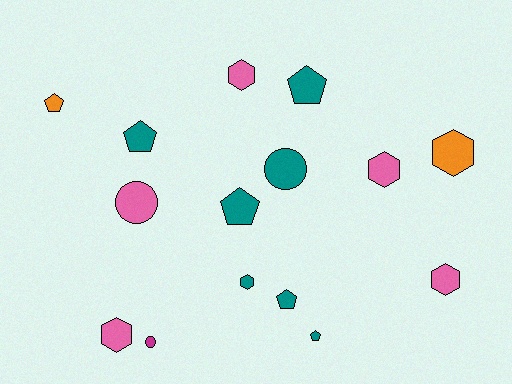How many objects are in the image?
There are 15 objects.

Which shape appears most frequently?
Pentagon, with 6 objects.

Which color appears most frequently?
Teal, with 7 objects.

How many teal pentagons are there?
There are 5 teal pentagons.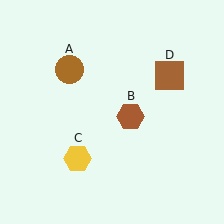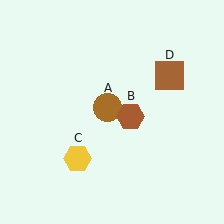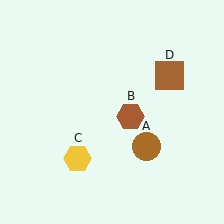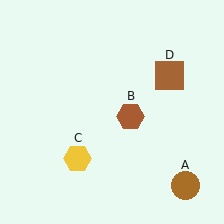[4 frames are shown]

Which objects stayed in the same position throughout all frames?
Brown hexagon (object B) and yellow hexagon (object C) and brown square (object D) remained stationary.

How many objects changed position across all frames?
1 object changed position: brown circle (object A).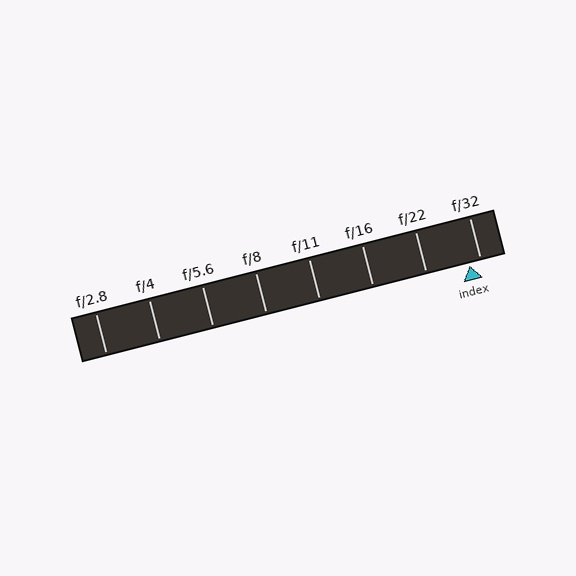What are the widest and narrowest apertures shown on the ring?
The widest aperture shown is f/2.8 and the narrowest is f/32.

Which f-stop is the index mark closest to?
The index mark is closest to f/32.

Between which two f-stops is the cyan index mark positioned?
The index mark is between f/22 and f/32.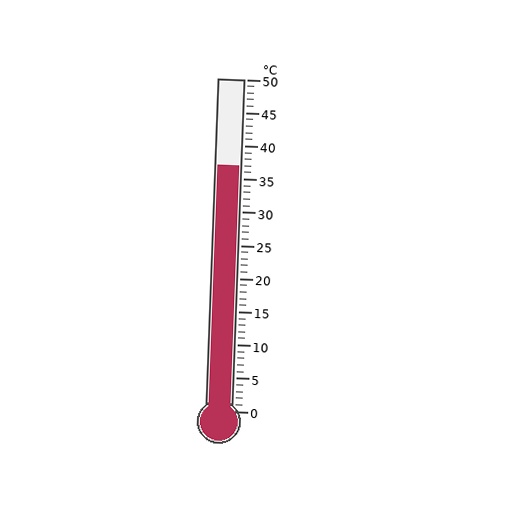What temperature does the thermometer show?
The thermometer shows approximately 37°C.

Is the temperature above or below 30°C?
The temperature is above 30°C.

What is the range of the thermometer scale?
The thermometer scale ranges from 0°C to 50°C.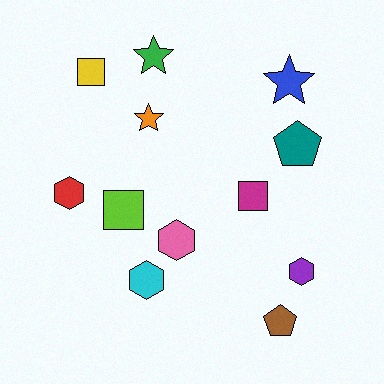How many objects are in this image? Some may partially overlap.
There are 12 objects.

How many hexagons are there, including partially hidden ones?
There are 4 hexagons.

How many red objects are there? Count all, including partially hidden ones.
There is 1 red object.